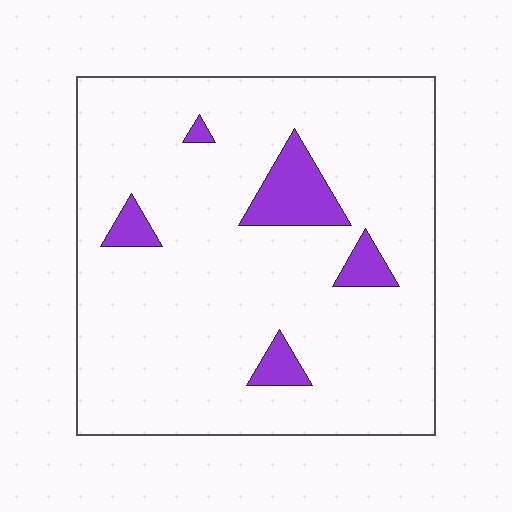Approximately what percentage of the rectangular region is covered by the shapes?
Approximately 10%.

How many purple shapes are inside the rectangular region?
5.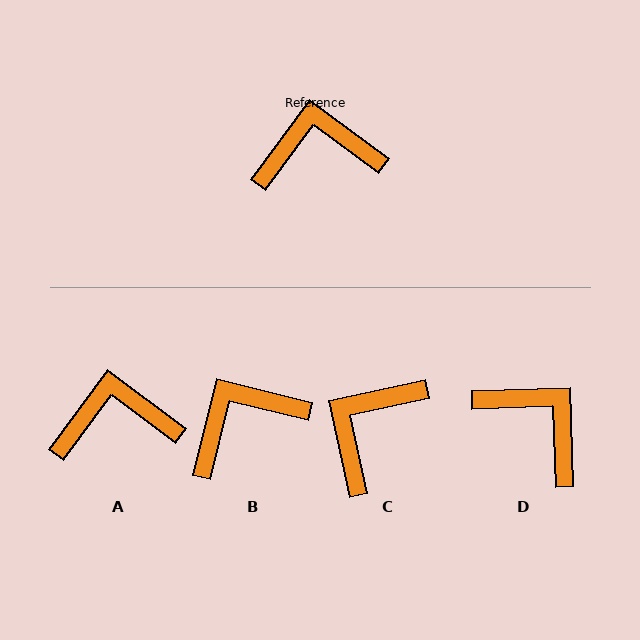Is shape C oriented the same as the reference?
No, it is off by about 49 degrees.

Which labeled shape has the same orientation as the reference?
A.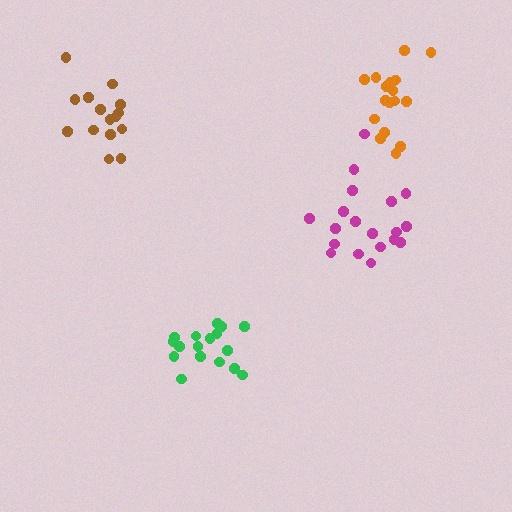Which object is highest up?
The orange cluster is topmost.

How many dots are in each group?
Group 1: 19 dots, Group 2: 18 dots, Group 3: 17 dots, Group 4: 15 dots (69 total).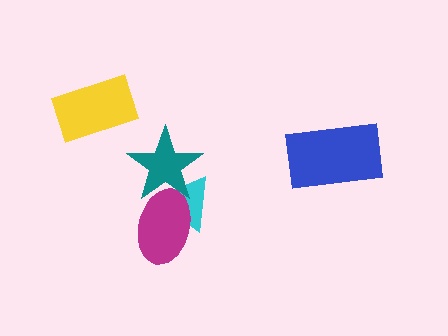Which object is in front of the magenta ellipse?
The teal star is in front of the magenta ellipse.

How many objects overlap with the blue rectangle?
0 objects overlap with the blue rectangle.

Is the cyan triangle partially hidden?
Yes, it is partially covered by another shape.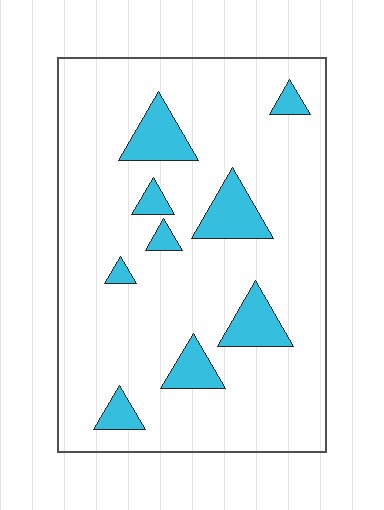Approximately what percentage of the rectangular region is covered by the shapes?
Approximately 15%.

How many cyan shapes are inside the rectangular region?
9.